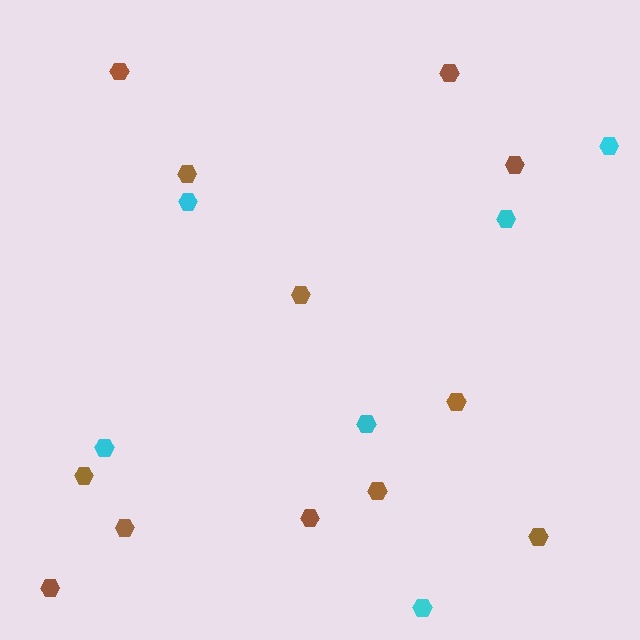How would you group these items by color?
There are 2 groups: one group of cyan hexagons (6) and one group of brown hexagons (12).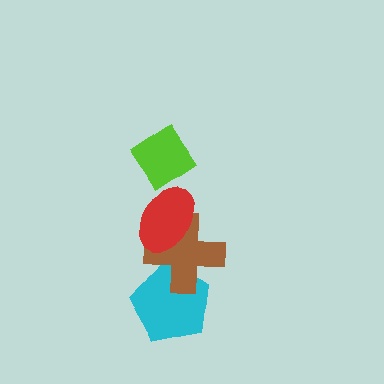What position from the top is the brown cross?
The brown cross is 3rd from the top.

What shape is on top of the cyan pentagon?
The brown cross is on top of the cyan pentagon.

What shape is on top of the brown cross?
The red ellipse is on top of the brown cross.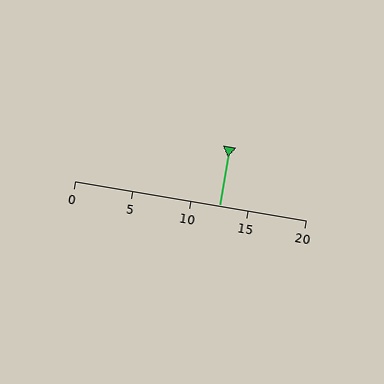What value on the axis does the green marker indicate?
The marker indicates approximately 12.5.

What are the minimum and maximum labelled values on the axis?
The axis runs from 0 to 20.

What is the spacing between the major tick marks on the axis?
The major ticks are spaced 5 apart.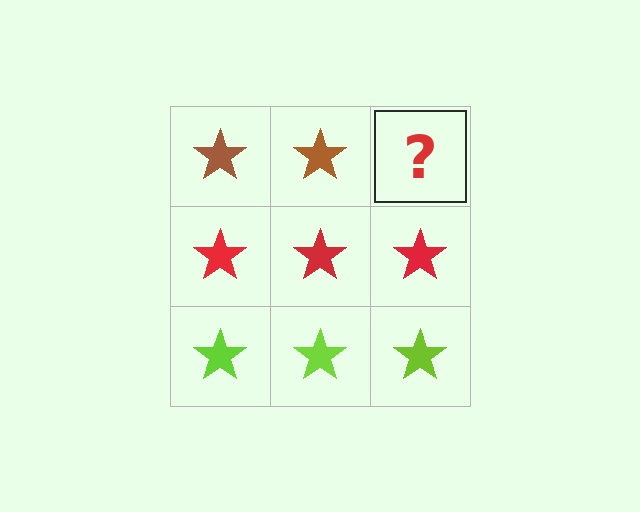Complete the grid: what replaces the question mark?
The question mark should be replaced with a brown star.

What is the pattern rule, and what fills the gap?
The rule is that each row has a consistent color. The gap should be filled with a brown star.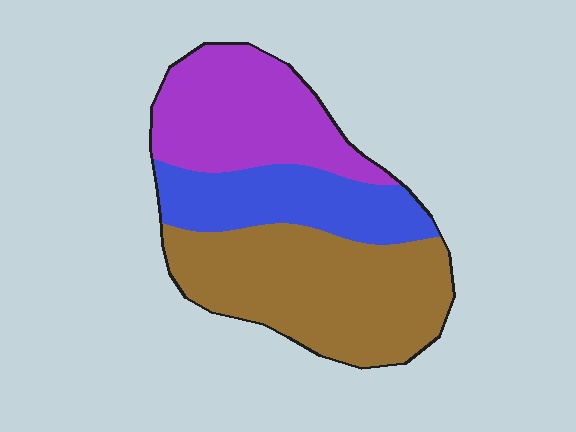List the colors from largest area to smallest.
From largest to smallest: brown, purple, blue.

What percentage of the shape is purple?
Purple covers roughly 30% of the shape.